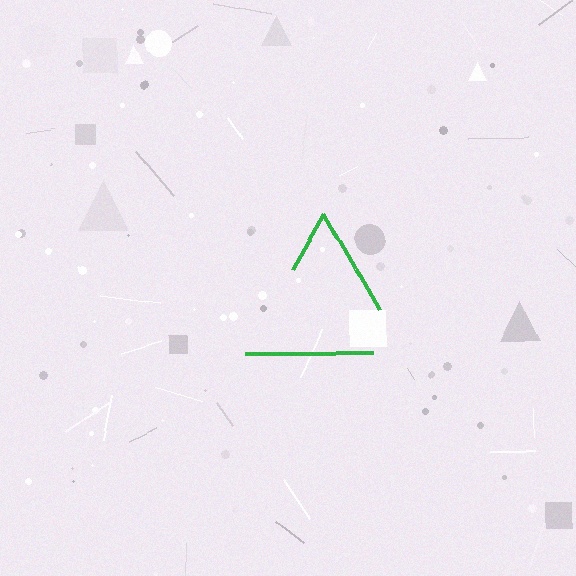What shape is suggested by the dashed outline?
The dashed outline suggests a triangle.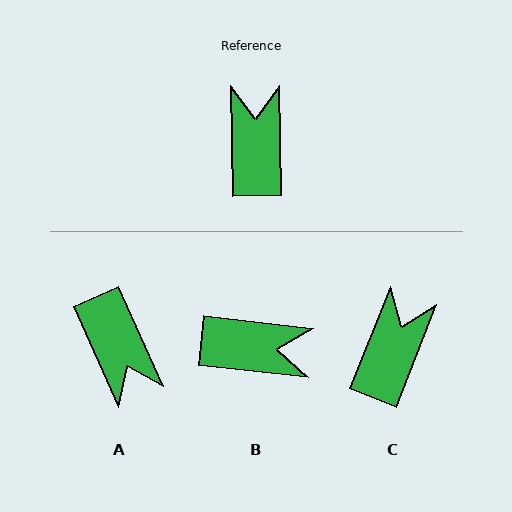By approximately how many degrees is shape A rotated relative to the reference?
Approximately 157 degrees clockwise.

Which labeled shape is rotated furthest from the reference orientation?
A, about 157 degrees away.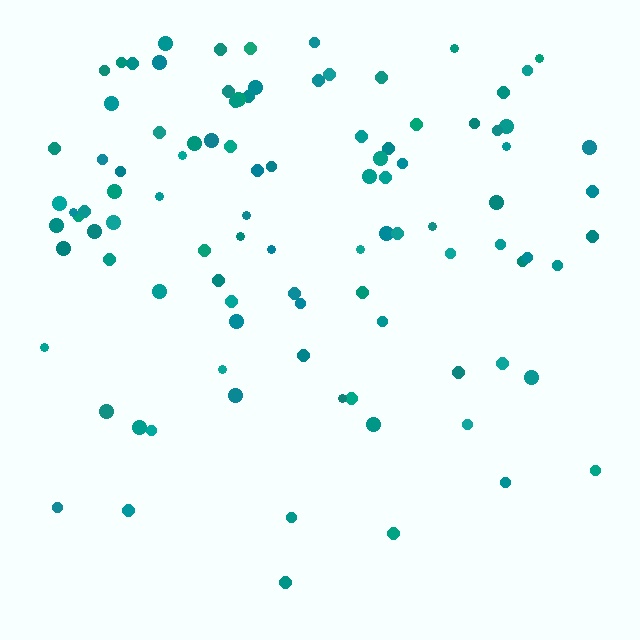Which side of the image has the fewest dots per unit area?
The bottom.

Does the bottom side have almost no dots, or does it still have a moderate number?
Still a moderate number, just noticeably fewer than the top.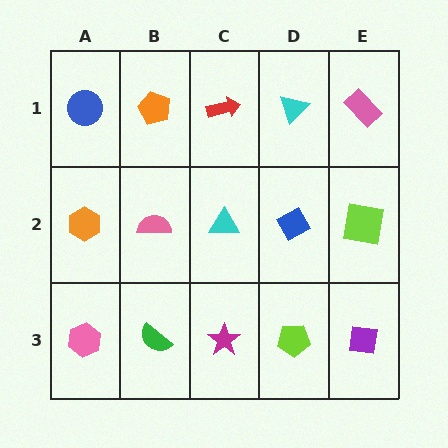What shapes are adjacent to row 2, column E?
A pink rectangle (row 1, column E), a purple square (row 3, column E), a blue diamond (row 2, column D).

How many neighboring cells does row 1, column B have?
3.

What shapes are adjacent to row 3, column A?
An orange hexagon (row 2, column A), a green semicircle (row 3, column B).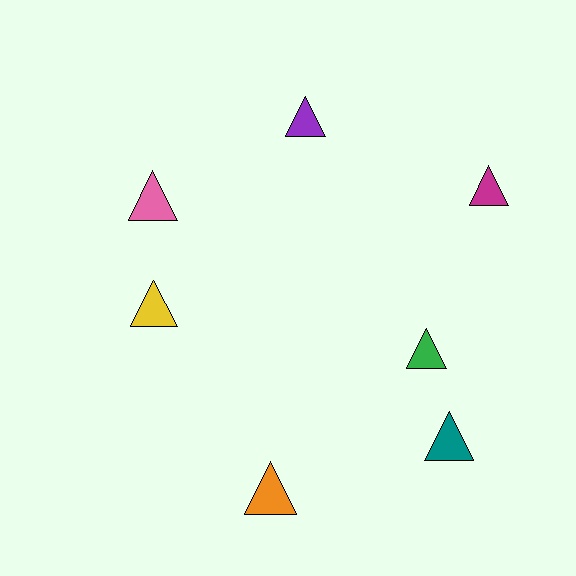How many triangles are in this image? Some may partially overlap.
There are 7 triangles.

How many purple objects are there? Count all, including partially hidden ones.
There is 1 purple object.